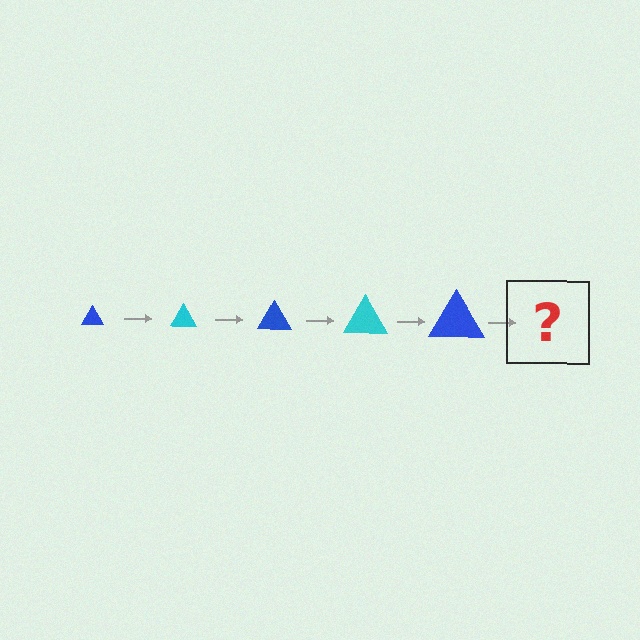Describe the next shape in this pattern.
It should be a cyan triangle, larger than the previous one.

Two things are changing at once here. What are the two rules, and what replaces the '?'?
The two rules are that the triangle grows larger each step and the color cycles through blue and cyan. The '?' should be a cyan triangle, larger than the previous one.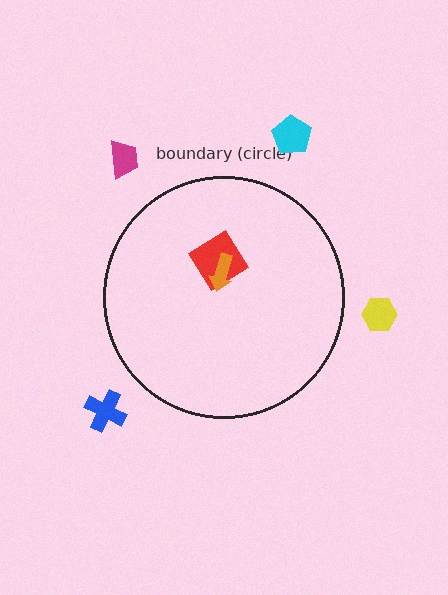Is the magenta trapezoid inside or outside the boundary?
Outside.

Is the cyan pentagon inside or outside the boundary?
Outside.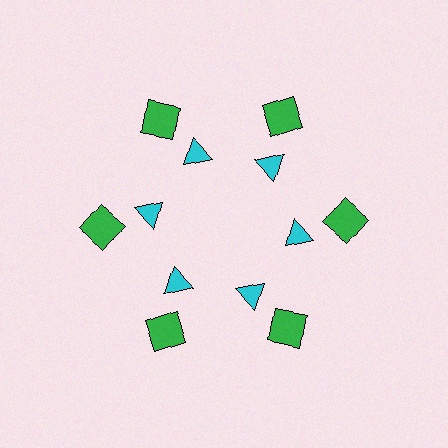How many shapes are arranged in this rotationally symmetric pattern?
There are 12 shapes, arranged in 6 groups of 2.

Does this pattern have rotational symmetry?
Yes, this pattern has 6-fold rotational symmetry. It looks the same after rotating 60 degrees around the center.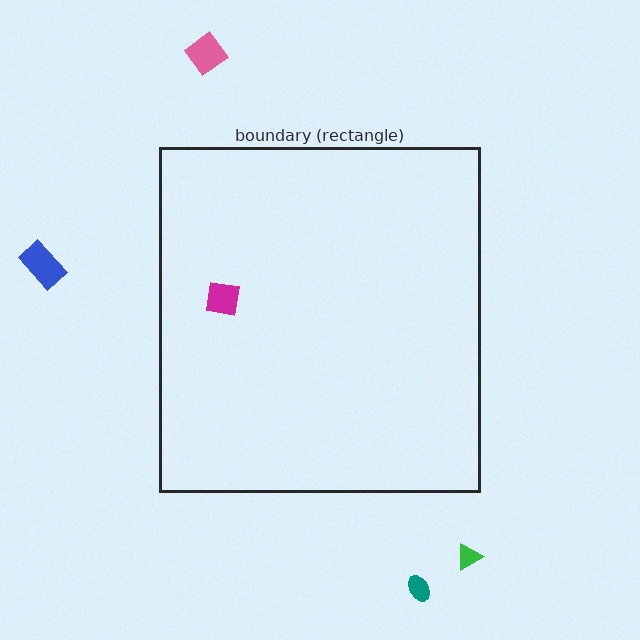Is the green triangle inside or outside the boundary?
Outside.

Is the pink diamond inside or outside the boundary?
Outside.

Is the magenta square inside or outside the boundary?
Inside.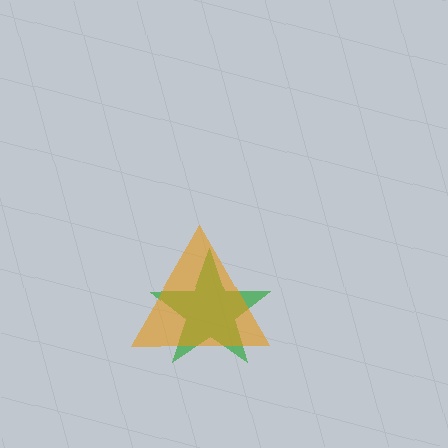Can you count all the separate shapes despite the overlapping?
Yes, there are 2 separate shapes.